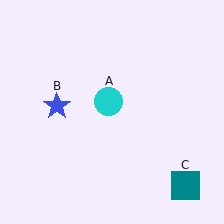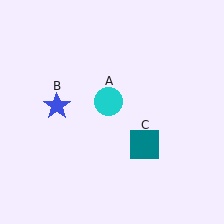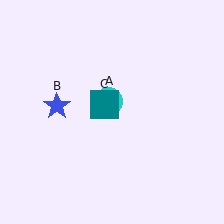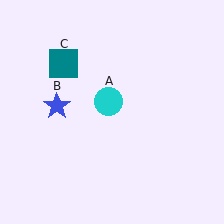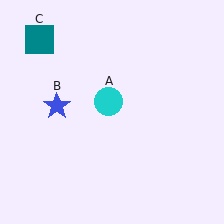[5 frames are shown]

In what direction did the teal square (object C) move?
The teal square (object C) moved up and to the left.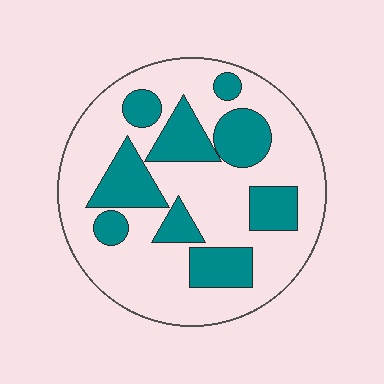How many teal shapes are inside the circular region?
9.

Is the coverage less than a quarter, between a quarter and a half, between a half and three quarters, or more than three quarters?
Between a quarter and a half.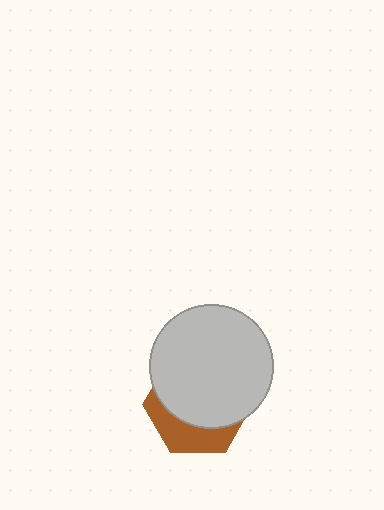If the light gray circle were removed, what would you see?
You would see the complete brown hexagon.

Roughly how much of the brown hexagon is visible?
A small part of it is visible (roughly 33%).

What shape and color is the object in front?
The object in front is a light gray circle.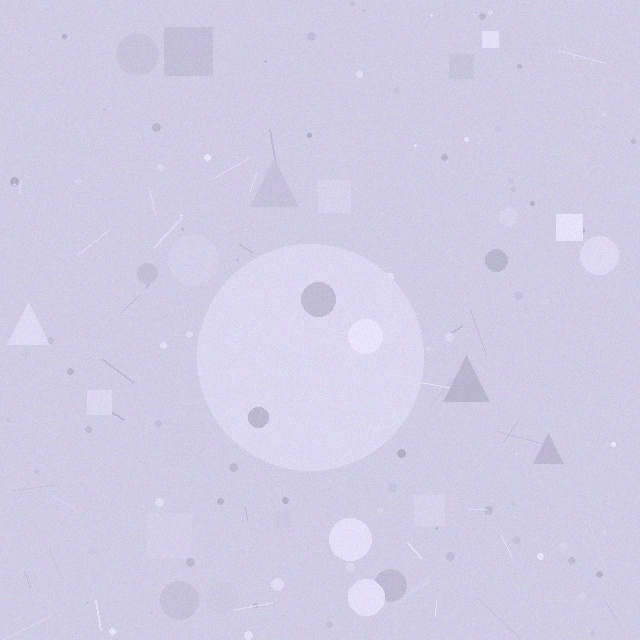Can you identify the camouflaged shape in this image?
The camouflaged shape is a circle.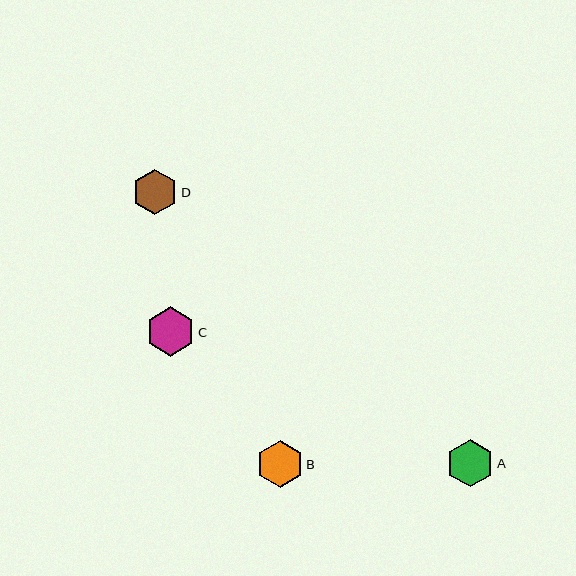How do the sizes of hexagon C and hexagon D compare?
Hexagon C and hexagon D are approximately the same size.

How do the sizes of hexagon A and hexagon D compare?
Hexagon A and hexagon D are approximately the same size.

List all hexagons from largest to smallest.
From largest to smallest: C, A, B, D.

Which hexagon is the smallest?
Hexagon D is the smallest with a size of approximately 46 pixels.